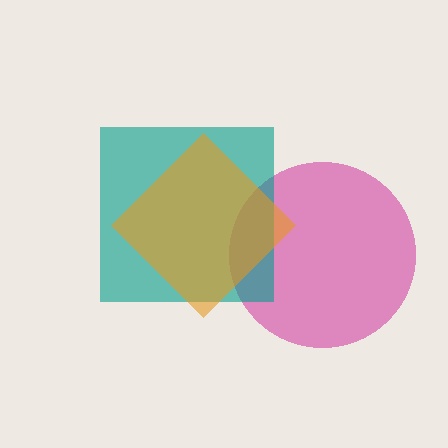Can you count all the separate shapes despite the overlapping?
Yes, there are 3 separate shapes.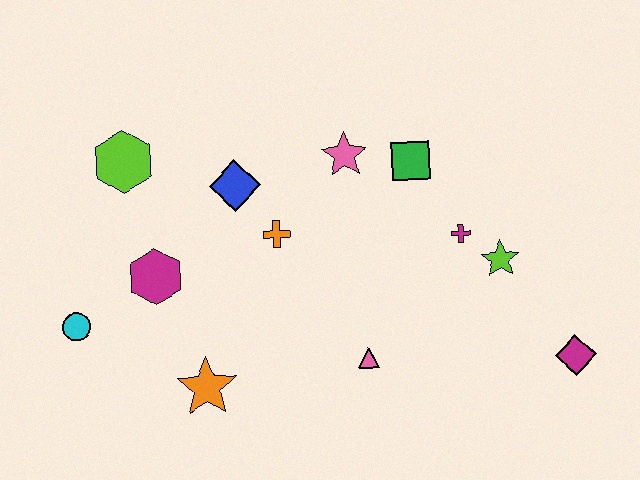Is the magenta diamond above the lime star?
No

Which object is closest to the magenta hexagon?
The cyan circle is closest to the magenta hexagon.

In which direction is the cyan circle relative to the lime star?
The cyan circle is to the left of the lime star.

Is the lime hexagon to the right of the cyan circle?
Yes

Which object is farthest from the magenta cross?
The cyan circle is farthest from the magenta cross.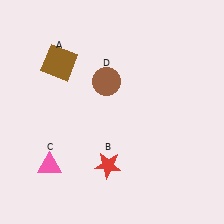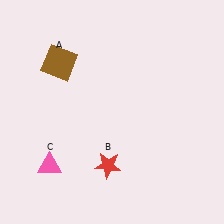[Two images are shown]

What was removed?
The brown circle (D) was removed in Image 2.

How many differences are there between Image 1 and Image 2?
There is 1 difference between the two images.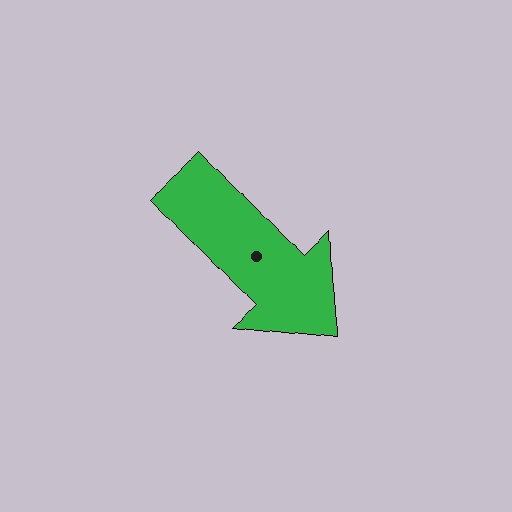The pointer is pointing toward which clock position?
Roughly 5 o'clock.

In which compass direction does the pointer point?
Southeast.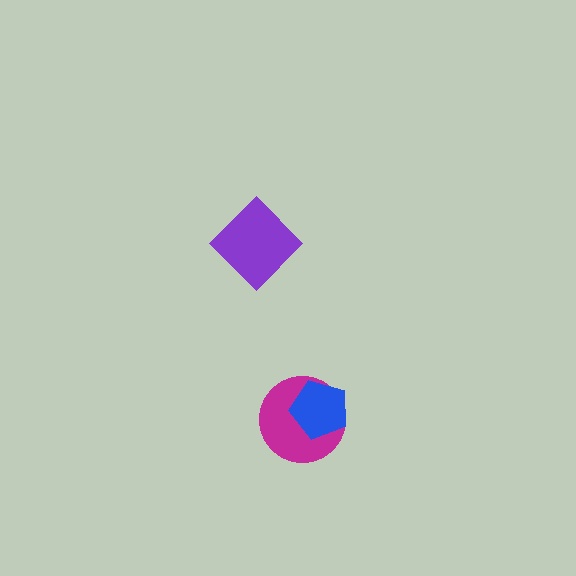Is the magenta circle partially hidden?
Yes, it is partially covered by another shape.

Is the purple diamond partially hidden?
No, no other shape covers it.